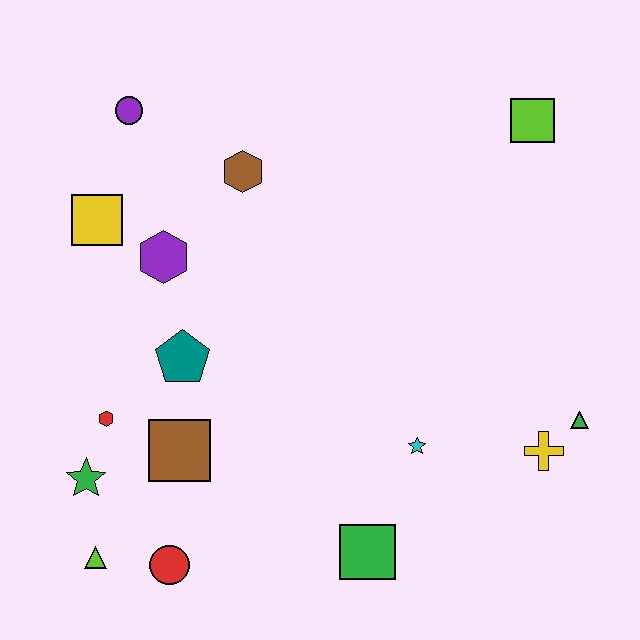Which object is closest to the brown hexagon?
The purple hexagon is closest to the brown hexagon.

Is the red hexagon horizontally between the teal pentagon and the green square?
No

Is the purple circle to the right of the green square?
No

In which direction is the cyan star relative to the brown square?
The cyan star is to the right of the brown square.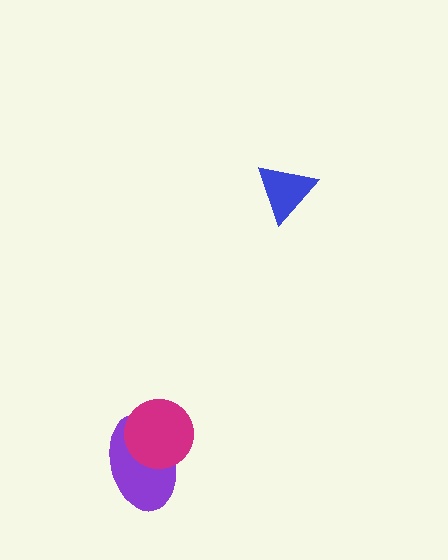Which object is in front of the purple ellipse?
The magenta circle is in front of the purple ellipse.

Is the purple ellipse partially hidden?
Yes, it is partially covered by another shape.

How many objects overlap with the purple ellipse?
1 object overlaps with the purple ellipse.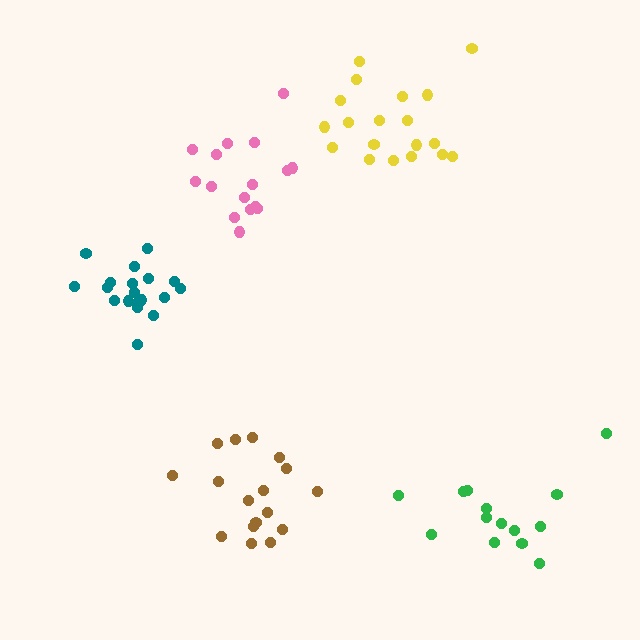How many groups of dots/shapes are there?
There are 5 groups.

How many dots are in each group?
Group 1: 14 dots, Group 2: 19 dots, Group 3: 17 dots, Group 4: 16 dots, Group 5: 19 dots (85 total).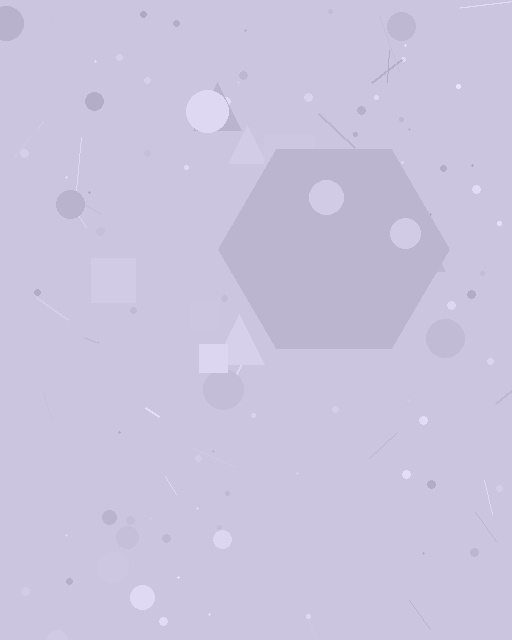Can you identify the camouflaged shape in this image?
The camouflaged shape is a hexagon.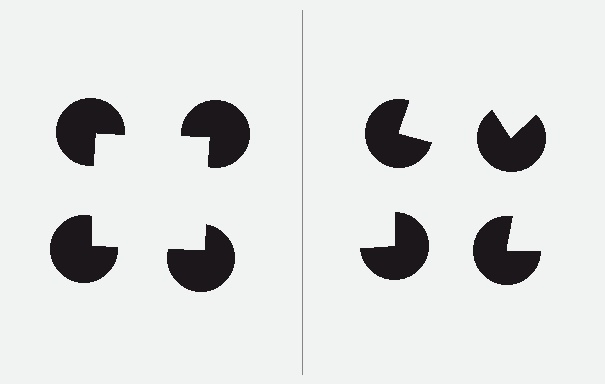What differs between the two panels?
The pac-man discs are positioned identically on both sides; only the wedge orientations differ. On the left they align to a square; on the right they are misaligned.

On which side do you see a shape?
An illusory square appears on the left side. On the right side the wedge cuts are rotated, so no coherent shape forms.